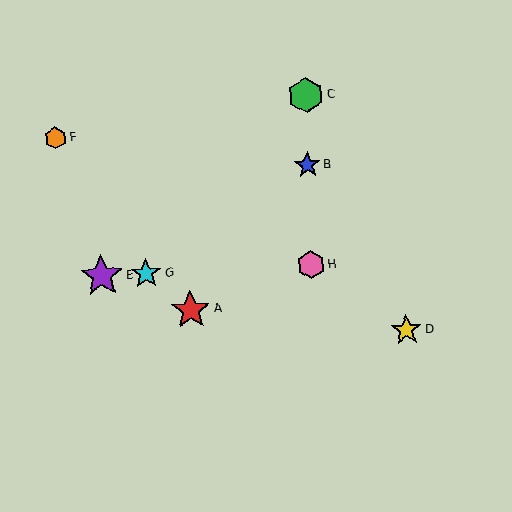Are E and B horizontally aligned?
No, E is at y≈276 and B is at y≈165.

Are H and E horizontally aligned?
Yes, both are at y≈265.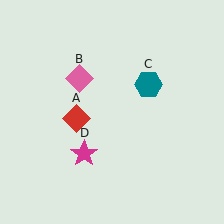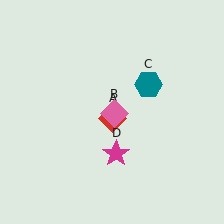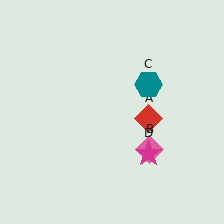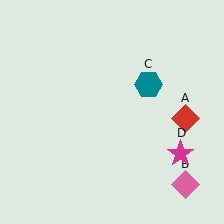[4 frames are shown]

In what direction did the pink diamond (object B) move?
The pink diamond (object B) moved down and to the right.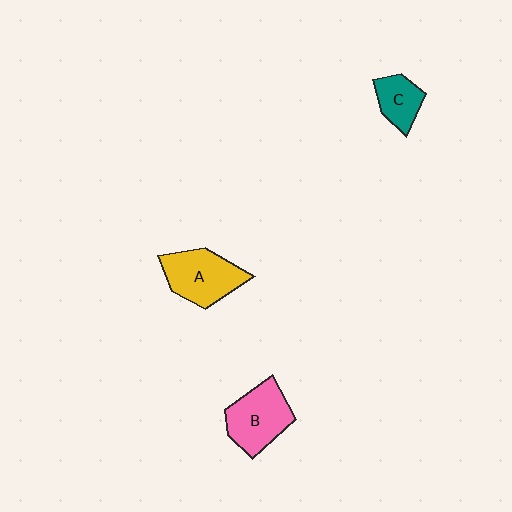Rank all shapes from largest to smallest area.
From largest to smallest: A (yellow), B (pink), C (teal).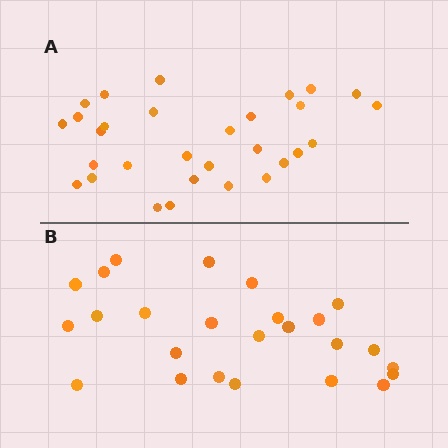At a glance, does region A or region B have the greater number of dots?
Region A (the top region) has more dots.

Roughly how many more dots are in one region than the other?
Region A has about 5 more dots than region B.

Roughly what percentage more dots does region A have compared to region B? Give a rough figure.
About 20% more.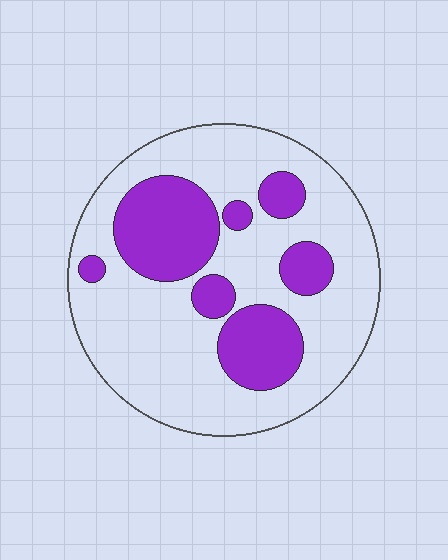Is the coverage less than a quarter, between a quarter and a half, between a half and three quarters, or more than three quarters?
Between a quarter and a half.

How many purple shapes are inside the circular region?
7.